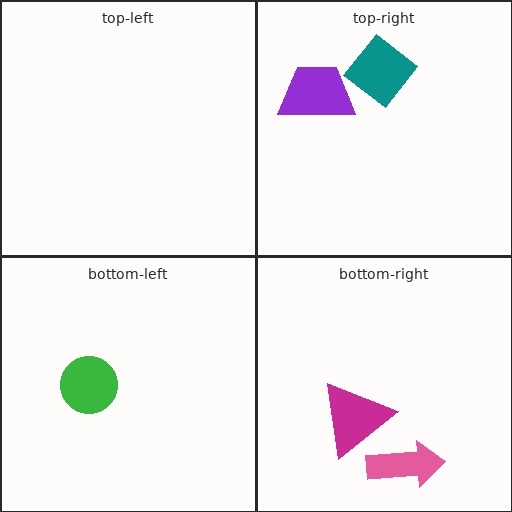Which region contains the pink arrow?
The bottom-right region.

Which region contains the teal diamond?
The top-right region.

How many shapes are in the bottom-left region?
1.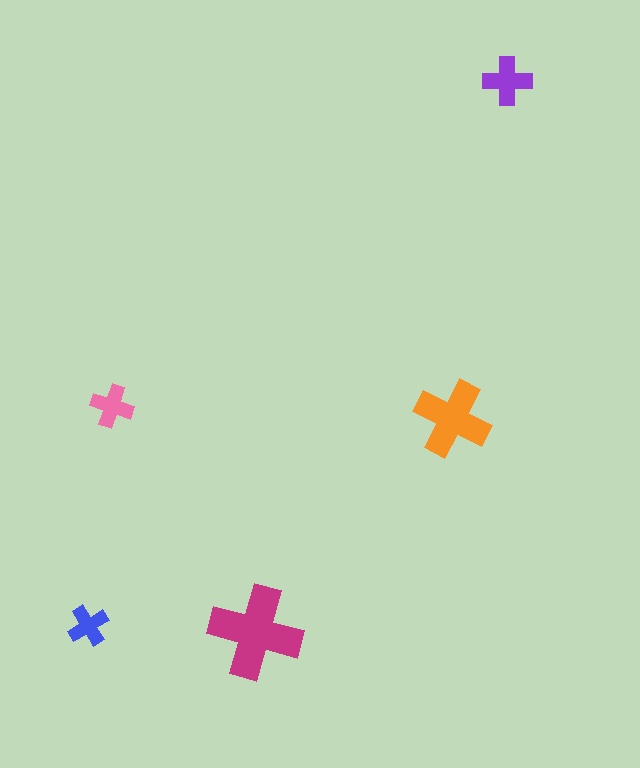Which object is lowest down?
The magenta cross is bottommost.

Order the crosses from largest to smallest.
the magenta one, the orange one, the purple one, the pink one, the blue one.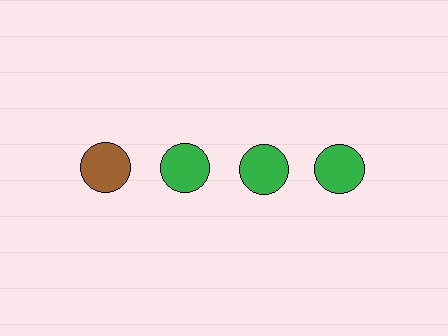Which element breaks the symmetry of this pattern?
The brown circle in the top row, leftmost column breaks the symmetry. All other shapes are green circles.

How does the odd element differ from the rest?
It has a different color: brown instead of green.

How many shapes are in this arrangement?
There are 4 shapes arranged in a grid pattern.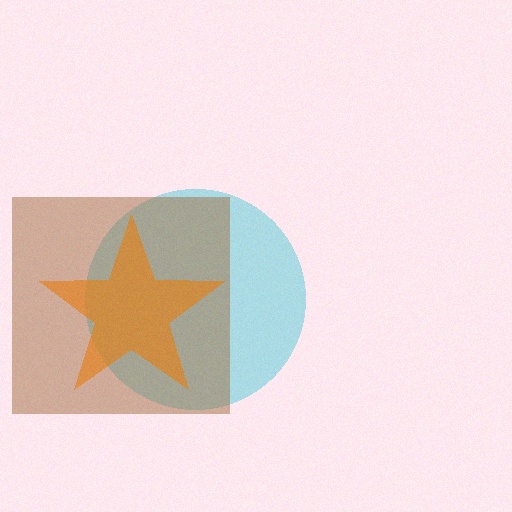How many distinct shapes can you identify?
There are 3 distinct shapes: a cyan circle, a brown square, an orange star.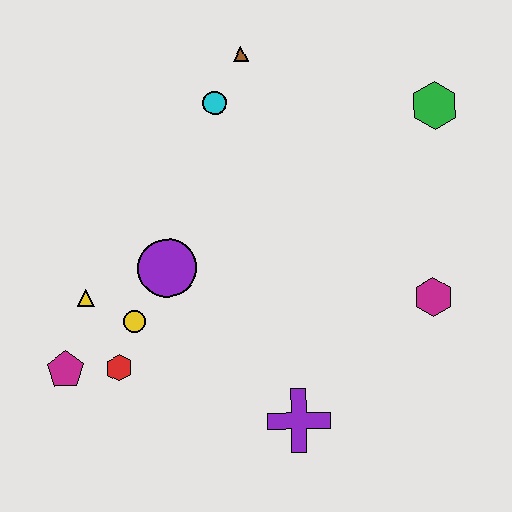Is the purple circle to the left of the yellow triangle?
No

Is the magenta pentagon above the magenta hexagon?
No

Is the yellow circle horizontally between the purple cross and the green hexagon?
No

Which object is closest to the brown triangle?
The cyan circle is closest to the brown triangle.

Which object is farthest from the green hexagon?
The magenta pentagon is farthest from the green hexagon.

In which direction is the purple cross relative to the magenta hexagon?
The purple cross is to the left of the magenta hexagon.